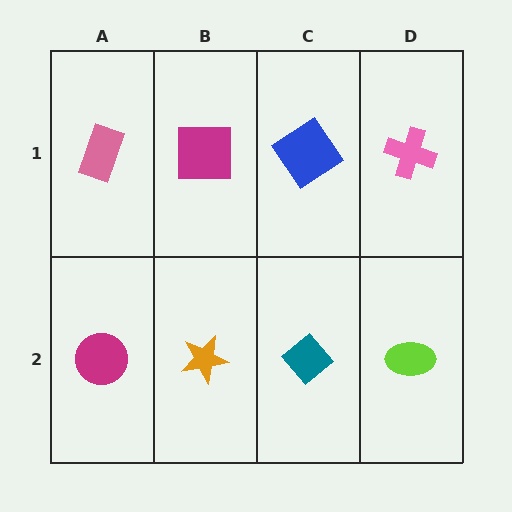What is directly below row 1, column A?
A magenta circle.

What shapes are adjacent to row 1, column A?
A magenta circle (row 2, column A), a magenta square (row 1, column B).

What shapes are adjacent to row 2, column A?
A pink rectangle (row 1, column A), an orange star (row 2, column B).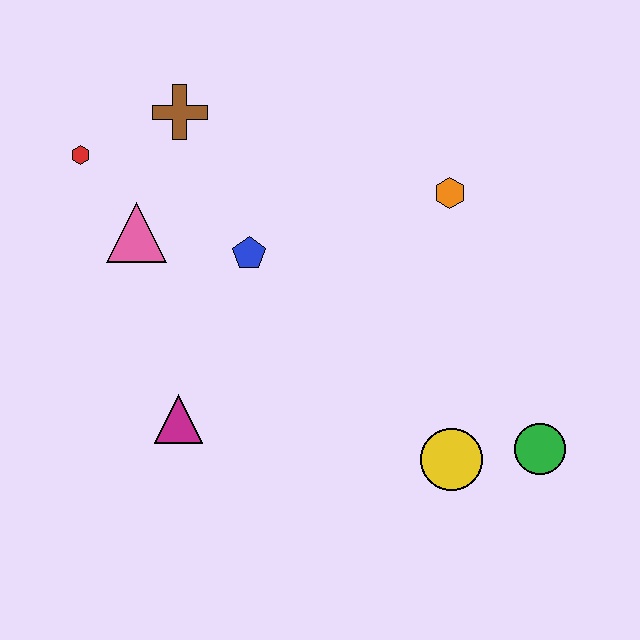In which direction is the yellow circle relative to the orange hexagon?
The yellow circle is below the orange hexagon.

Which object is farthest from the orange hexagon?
The red hexagon is farthest from the orange hexagon.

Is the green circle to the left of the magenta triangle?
No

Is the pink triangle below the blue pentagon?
No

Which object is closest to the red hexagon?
The pink triangle is closest to the red hexagon.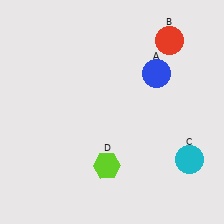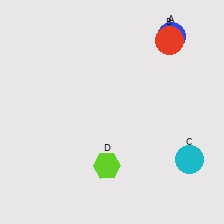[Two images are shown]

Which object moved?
The blue circle (A) moved up.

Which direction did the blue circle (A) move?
The blue circle (A) moved up.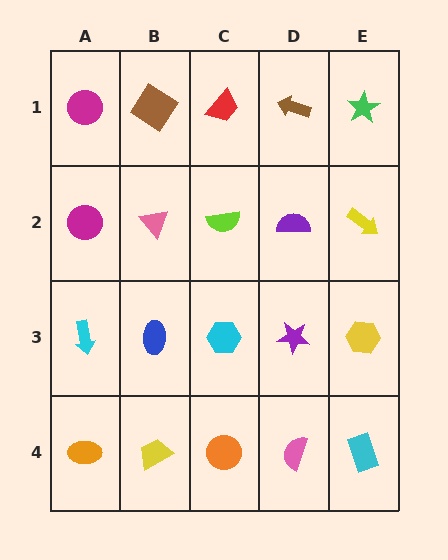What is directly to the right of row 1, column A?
A brown diamond.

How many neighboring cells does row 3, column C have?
4.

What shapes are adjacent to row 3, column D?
A purple semicircle (row 2, column D), a pink semicircle (row 4, column D), a cyan hexagon (row 3, column C), a yellow hexagon (row 3, column E).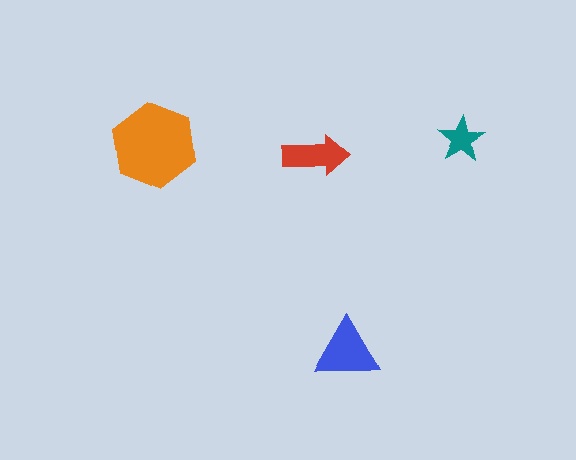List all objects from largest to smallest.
The orange hexagon, the blue triangle, the red arrow, the teal star.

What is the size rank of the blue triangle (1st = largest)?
2nd.